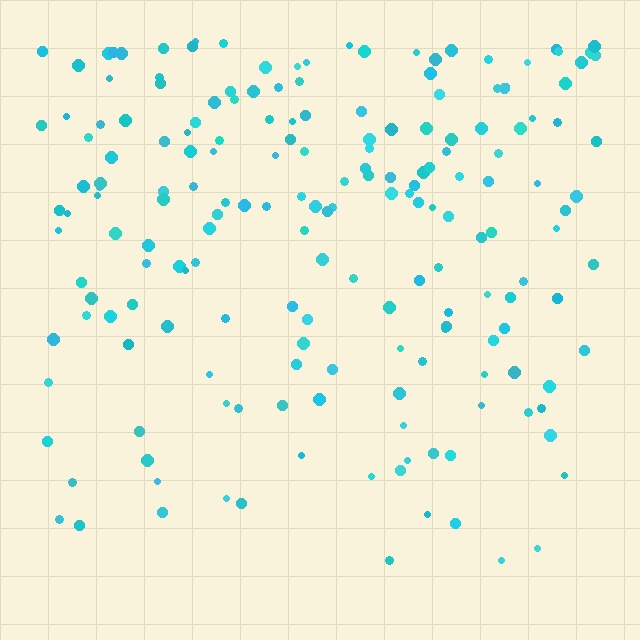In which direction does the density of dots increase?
From bottom to top, with the top side densest.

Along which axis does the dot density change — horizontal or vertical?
Vertical.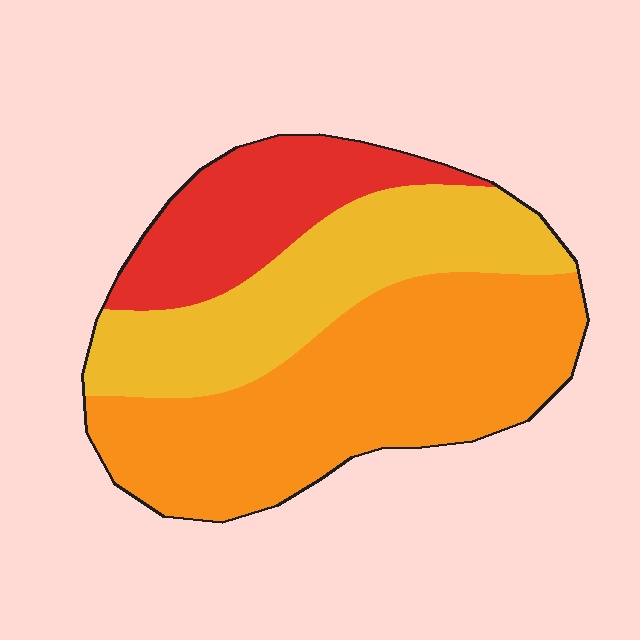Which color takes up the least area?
Red, at roughly 20%.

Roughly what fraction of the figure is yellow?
Yellow covers around 30% of the figure.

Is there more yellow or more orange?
Orange.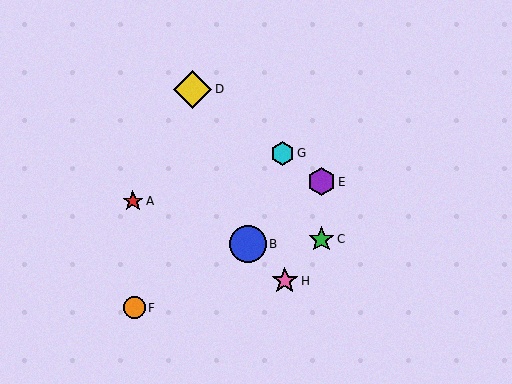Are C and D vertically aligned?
No, C is at x≈321 and D is at x≈193.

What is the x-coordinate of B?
Object B is at x≈248.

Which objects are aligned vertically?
Objects C, E are aligned vertically.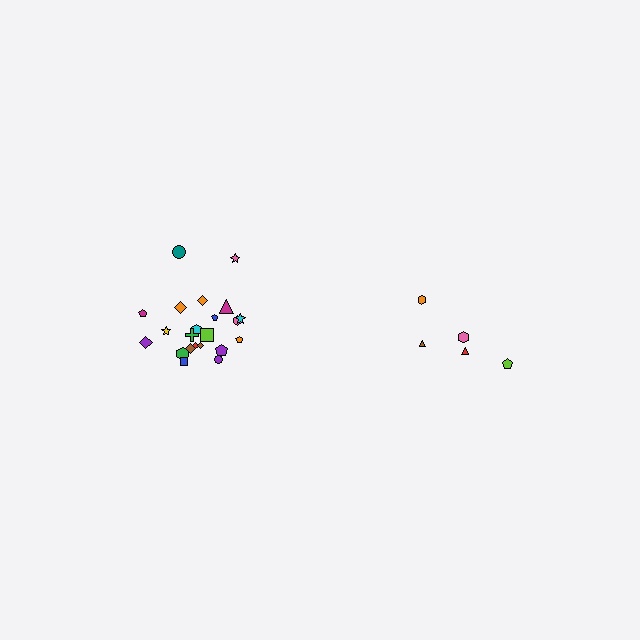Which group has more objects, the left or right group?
The left group.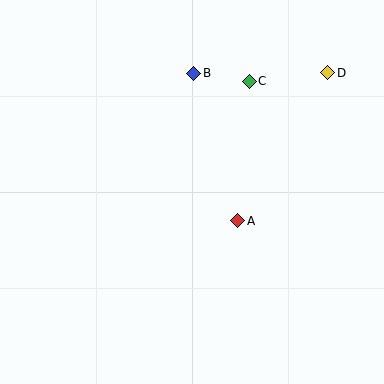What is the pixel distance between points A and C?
The distance between A and C is 140 pixels.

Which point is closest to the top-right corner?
Point D is closest to the top-right corner.